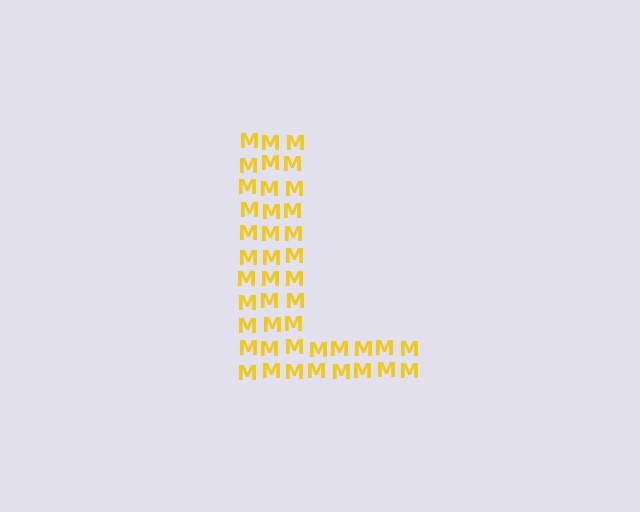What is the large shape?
The large shape is the letter L.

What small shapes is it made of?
It is made of small letter M's.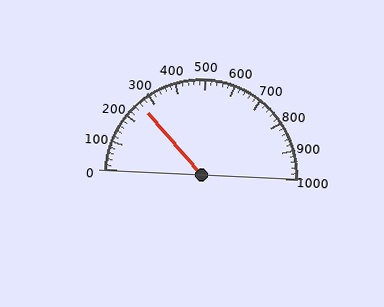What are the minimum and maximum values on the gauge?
The gauge ranges from 0 to 1000.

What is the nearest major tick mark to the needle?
The nearest major tick mark is 300.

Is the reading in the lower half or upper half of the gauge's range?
The reading is in the lower half of the range (0 to 1000).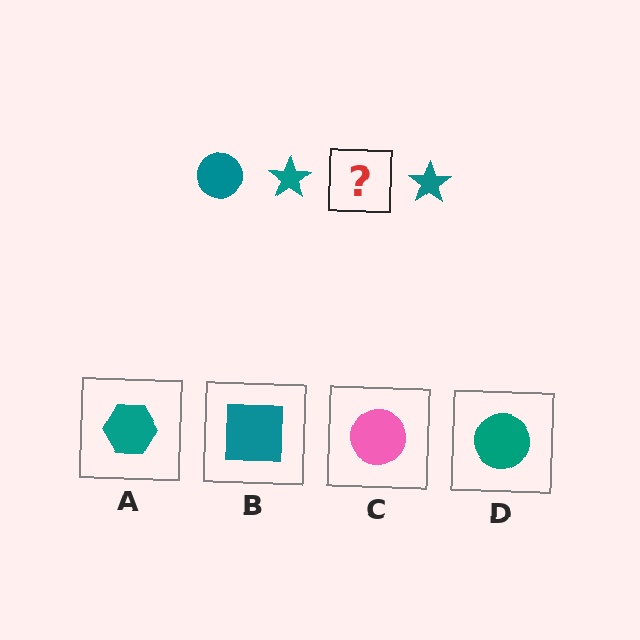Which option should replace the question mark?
Option D.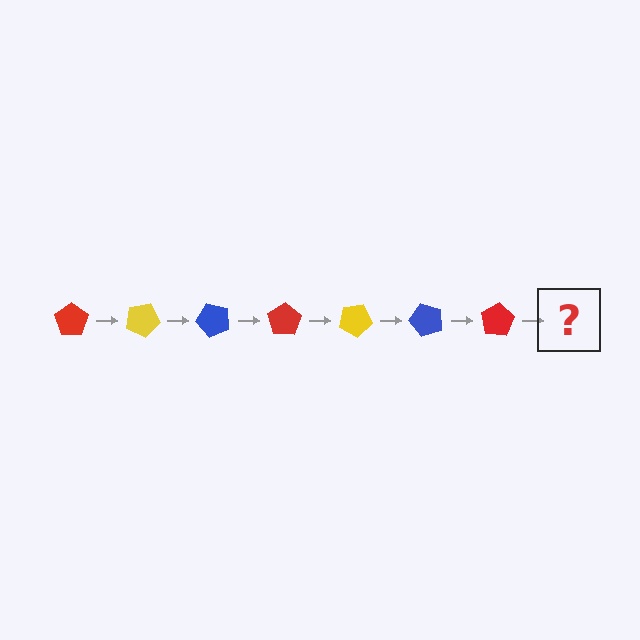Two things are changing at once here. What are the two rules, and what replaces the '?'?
The two rules are that it rotates 25 degrees each step and the color cycles through red, yellow, and blue. The '?' should be a yellow pentagon, rotated 175 degrees from the start.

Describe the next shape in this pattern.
It should be a yellow pentagon, rotated 175 degrees from the start.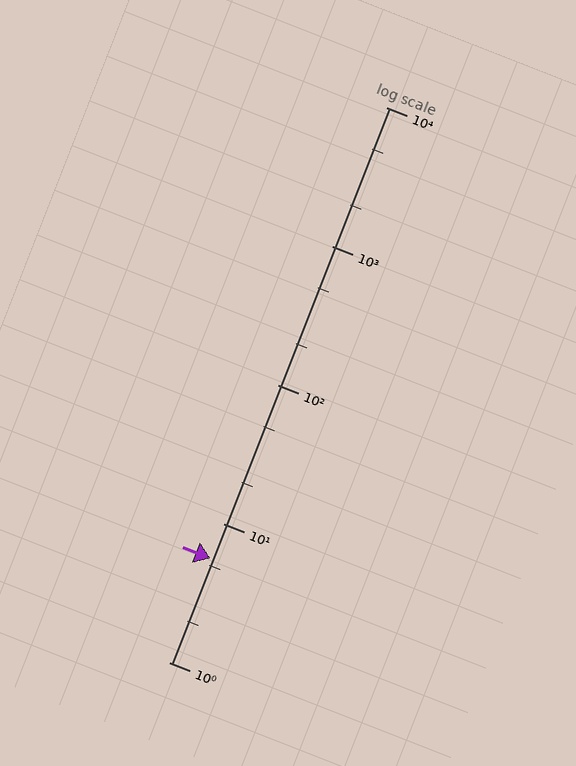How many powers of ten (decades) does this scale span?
The scale spans 4 decades, from 1 to 10000.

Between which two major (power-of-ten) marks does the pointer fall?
The pointer is between 1 and 10.